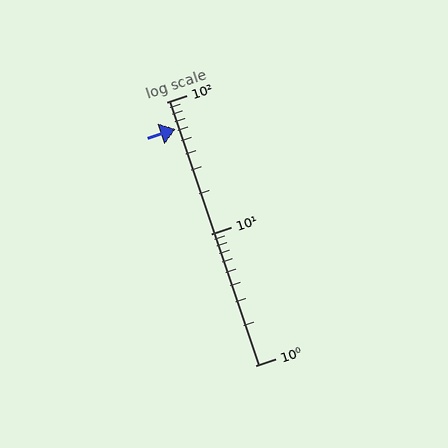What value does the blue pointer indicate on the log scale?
The pointer indicates approximately 62.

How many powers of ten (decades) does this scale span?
The scale spans 2 decades, from 1 to 100.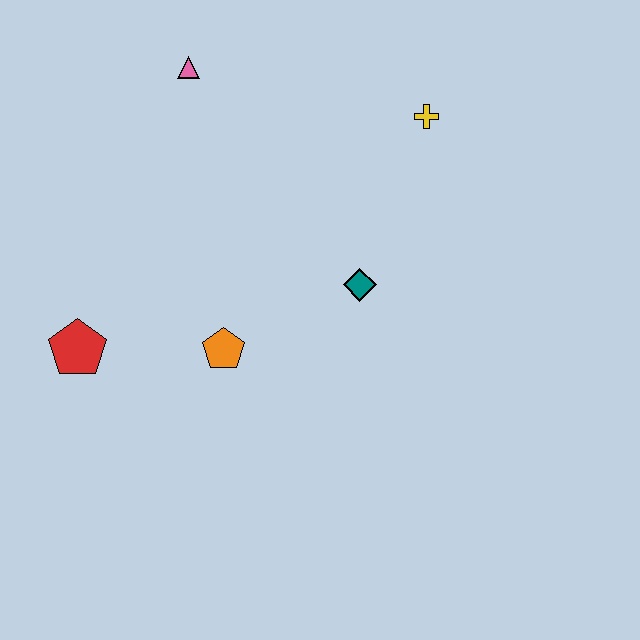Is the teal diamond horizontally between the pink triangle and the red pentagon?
No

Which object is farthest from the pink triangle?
The red pentagon is farthest from the pink triangle.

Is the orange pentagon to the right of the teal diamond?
No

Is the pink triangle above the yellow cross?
Yes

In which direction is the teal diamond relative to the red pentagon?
The teal diamond is to the right of the red pentagon.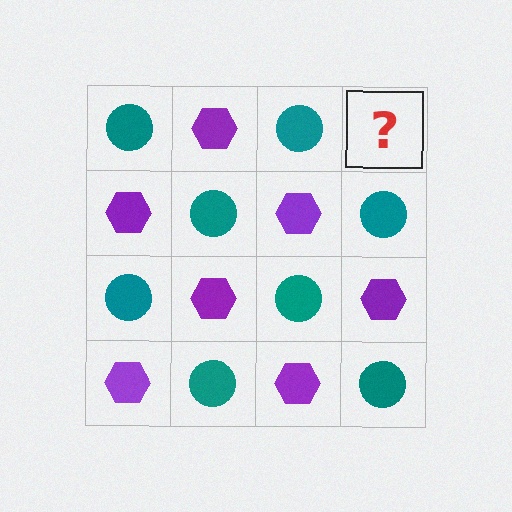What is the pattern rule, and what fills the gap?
The rule is that it alternates teal circle and purple hexagon in a checkerboard pattern. The gap should be filled with a purple hexagon.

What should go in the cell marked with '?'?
The missing cell should contain a purple hexagon.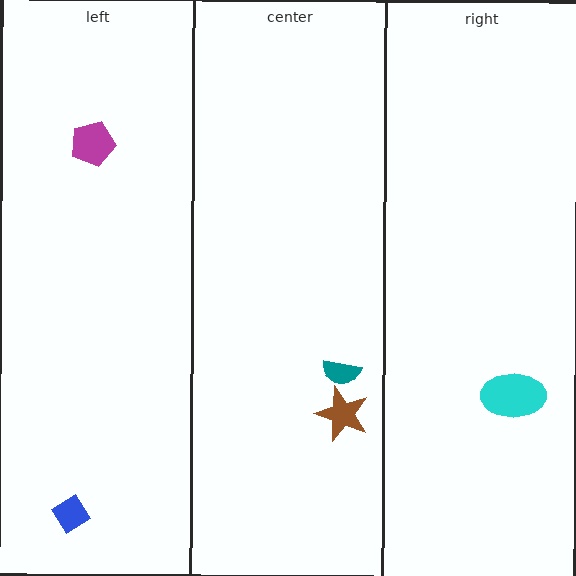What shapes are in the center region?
The brown star, the teal semicircle.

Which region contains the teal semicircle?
The center region.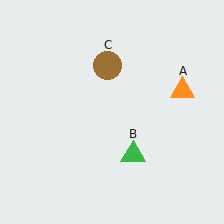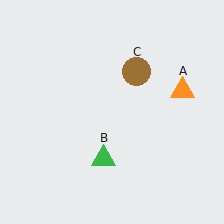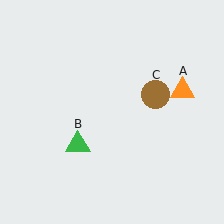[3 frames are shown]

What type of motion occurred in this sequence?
The green triangle (object B), brown circle (object C) rotated clockwise around the center of the scene.